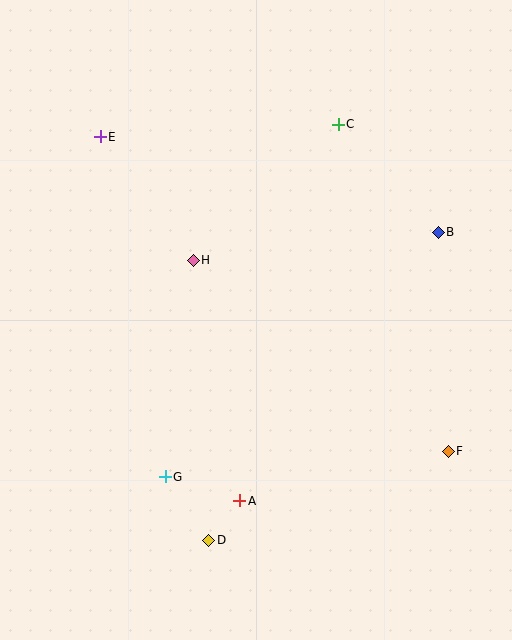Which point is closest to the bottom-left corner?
Point D is closest to the bottom-left corner.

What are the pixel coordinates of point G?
Point G is at (165, 477).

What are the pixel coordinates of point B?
Point B is at (438, 232).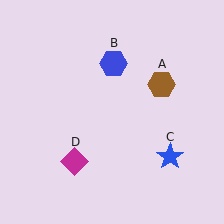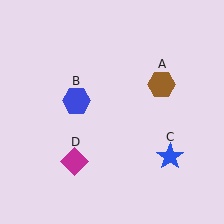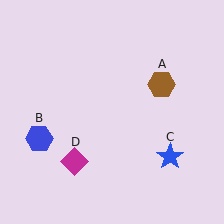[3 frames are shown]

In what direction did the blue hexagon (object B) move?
The blue hexagon (object B) moved down and to the left.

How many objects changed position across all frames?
1 object changed position: blue hexagon (object B).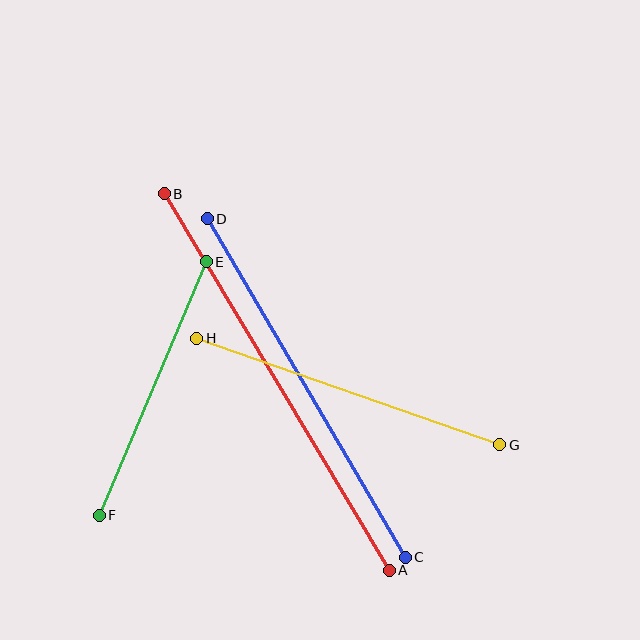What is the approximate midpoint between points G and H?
The midpoint is at approximately (348, 392) pixels.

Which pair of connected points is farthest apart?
Points A and B are farthest apart.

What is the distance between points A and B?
The distance is approximately 439 pixels.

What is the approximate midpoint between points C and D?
The midpoint is at approximately (306, 388) pixels.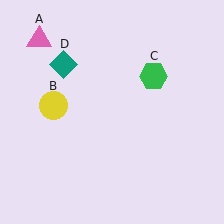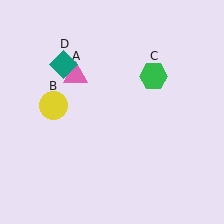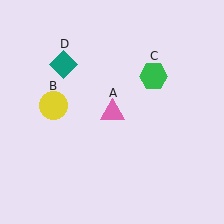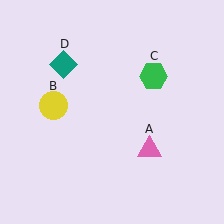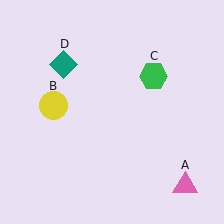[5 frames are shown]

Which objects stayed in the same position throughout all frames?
Yellow circle (object B) and green hexagon (object C) and teal diamond (object D) remained stationary.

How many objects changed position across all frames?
1 object changed position: pink triangle (object A).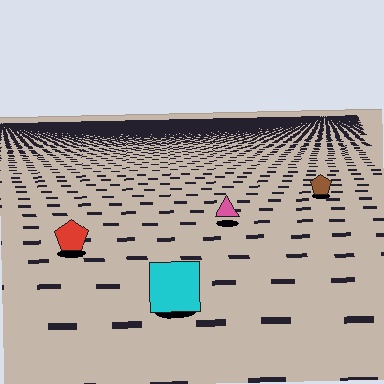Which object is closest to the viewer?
The cyan square is closest. The texture marks near it are larger and more spread out.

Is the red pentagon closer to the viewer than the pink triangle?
Yes. The red pentagon is closer — you can tell from the texture gradient: the ground texture is coarser near it.